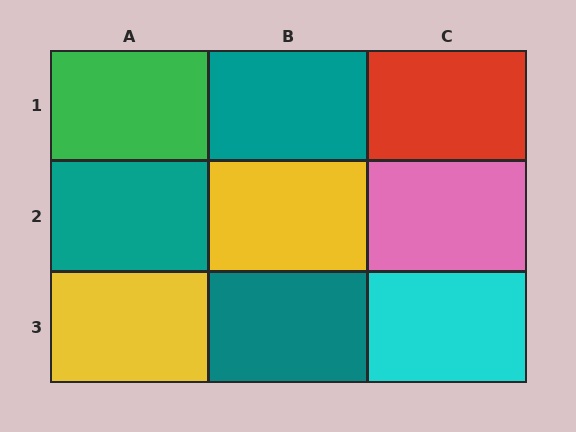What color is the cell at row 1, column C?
Red.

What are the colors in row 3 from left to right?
Yellow, teal, cyan.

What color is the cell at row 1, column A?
Green.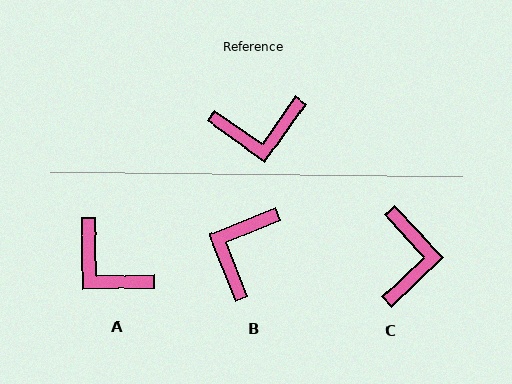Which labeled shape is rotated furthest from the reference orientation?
B, about 123 degrees away.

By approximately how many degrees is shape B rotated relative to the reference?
Approximately 123 degrees clockwise.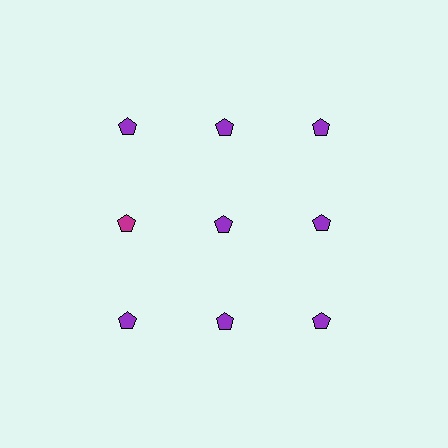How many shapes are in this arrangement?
There are 9 shapes arranged in a grid pattern.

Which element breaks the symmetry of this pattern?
The magenta pentagon in the second row, leftmost column breaks the symmetry. All other shapes are purple pentagons.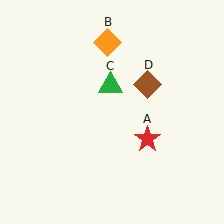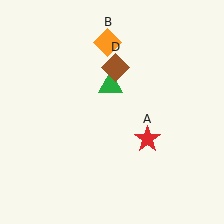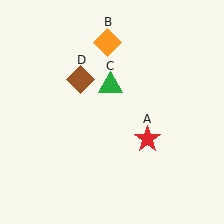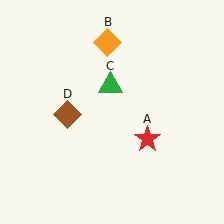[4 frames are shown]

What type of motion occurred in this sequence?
The brown diamond (object D) rotated counterclockwise around the center of the scene.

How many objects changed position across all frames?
1 object changed position: brown diamond (object D).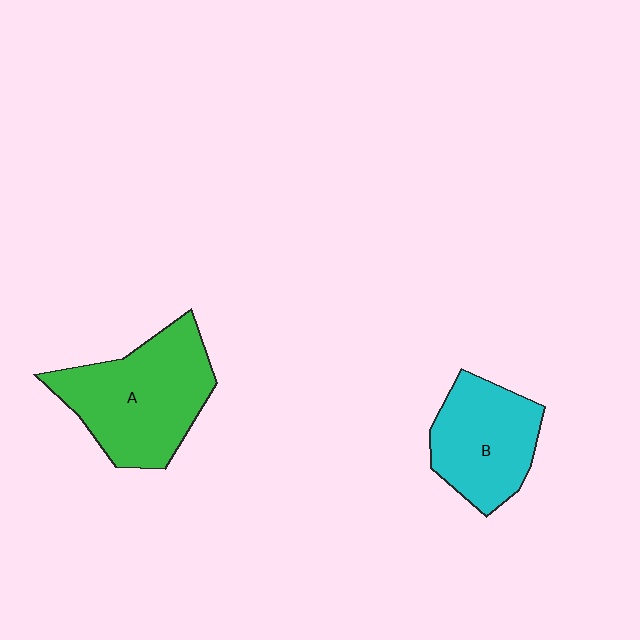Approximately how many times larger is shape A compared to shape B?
Approximately 1.3 times.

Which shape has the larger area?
Shape A (green).